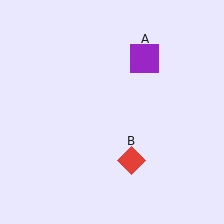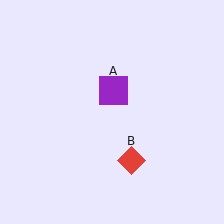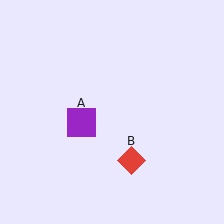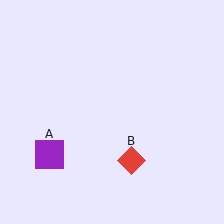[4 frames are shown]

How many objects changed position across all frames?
1 object changed position: purple square (object A).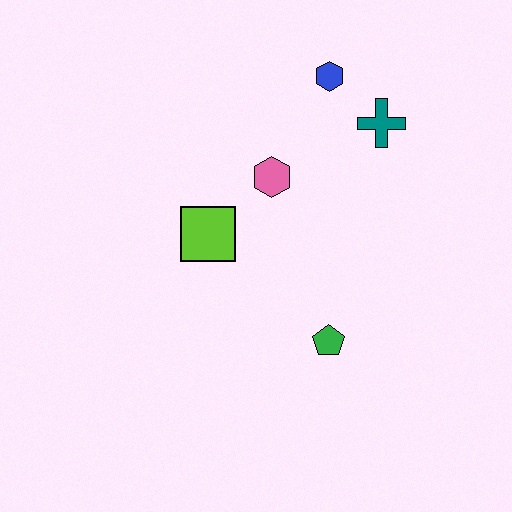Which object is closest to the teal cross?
The blue hexagon is closest to the teal cross.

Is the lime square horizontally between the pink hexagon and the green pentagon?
No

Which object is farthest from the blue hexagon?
The green pentagon is farthest from the blue hexagon.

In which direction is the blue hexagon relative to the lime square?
The blue hexagon is above the lime square.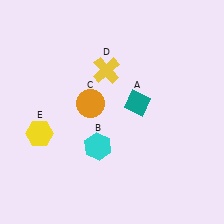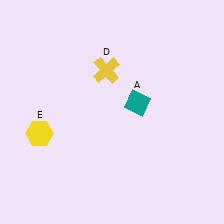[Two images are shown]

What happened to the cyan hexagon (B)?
The cyan hexagon (B) was removed in Image 2. It was in the bottom-left area of Image 1.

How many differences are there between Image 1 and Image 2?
There are 2 differences between the two images.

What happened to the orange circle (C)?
The orange circle (C) was removed in Image 2. It was in the top-left area of Image 1.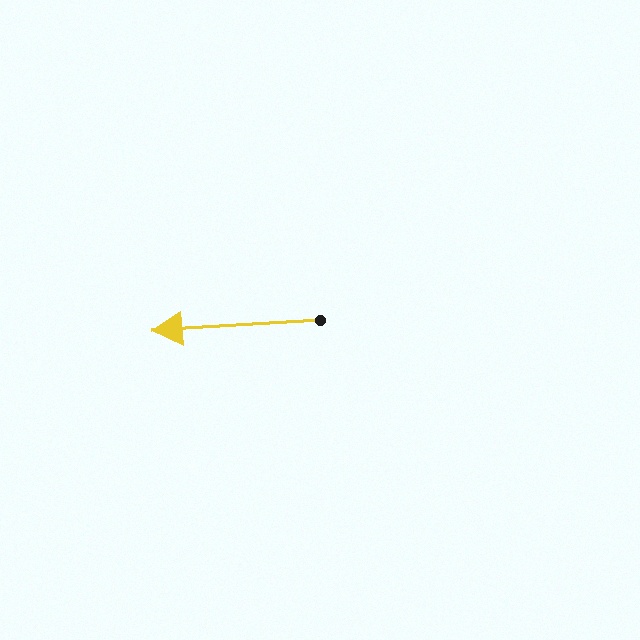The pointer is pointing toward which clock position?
Roughly 9 o'clock.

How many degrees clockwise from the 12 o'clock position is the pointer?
Approximately 267 degrees.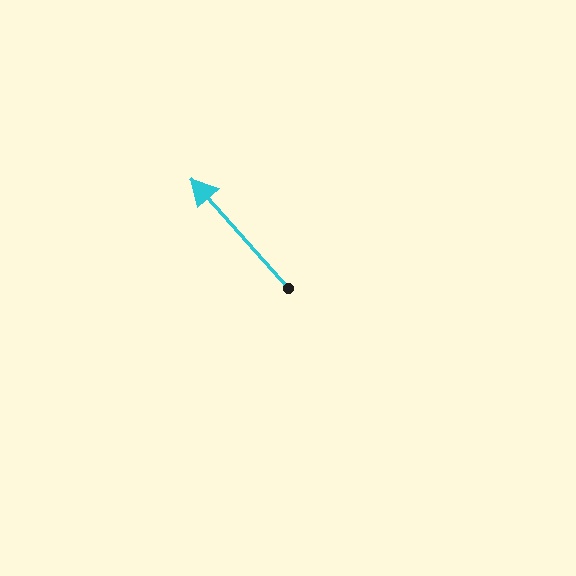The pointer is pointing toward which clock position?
Roughly 11 o'clock.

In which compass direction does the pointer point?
Northwest.